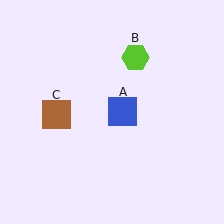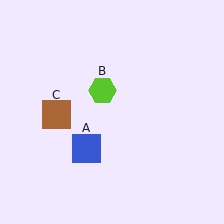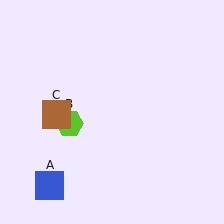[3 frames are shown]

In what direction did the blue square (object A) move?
The blue square (object A) moved down and to the left.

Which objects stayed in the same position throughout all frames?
Brown square (object C) remained stationary.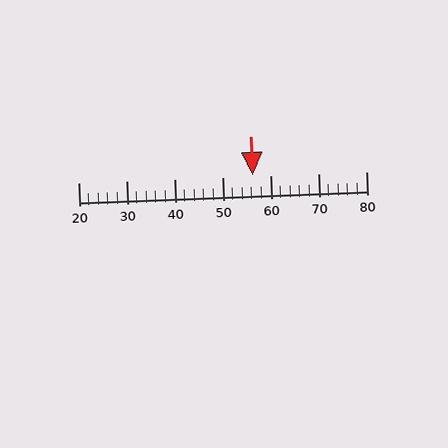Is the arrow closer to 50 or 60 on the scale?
The arrow is closer to 60.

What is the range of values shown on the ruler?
The ruler shows values from 20 to 80.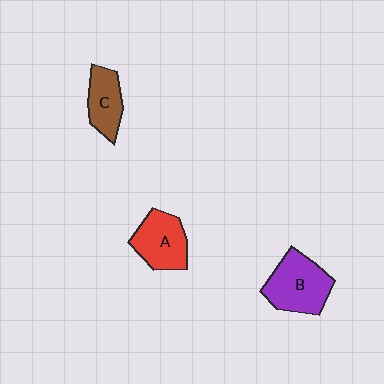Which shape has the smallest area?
Shape C (brown).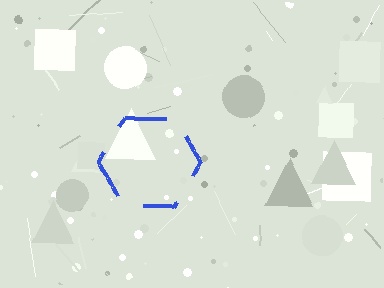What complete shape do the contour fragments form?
The contour fragments form a hexagon.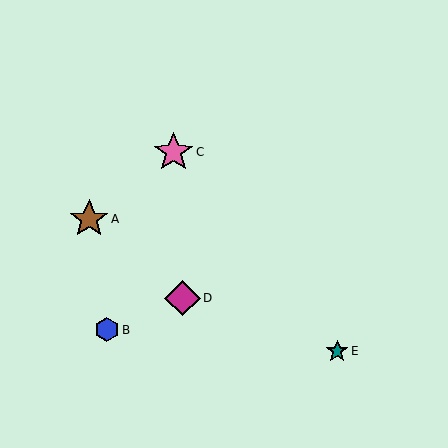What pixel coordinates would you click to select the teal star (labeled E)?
Click at (337, 351) to select the teal star E.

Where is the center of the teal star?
The center of the teal star is at (337, 351).